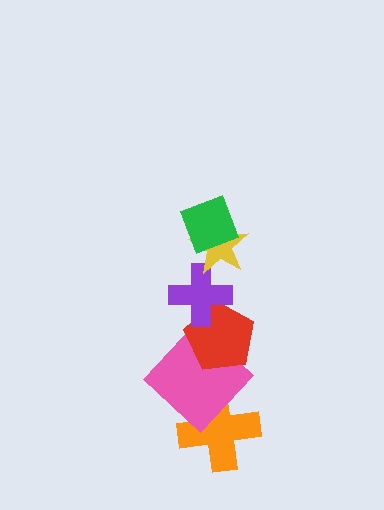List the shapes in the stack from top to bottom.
From top to bottom: the green diamond, the yellow star, the purple cross, the red pentagon, the pink diamond, the orange cross.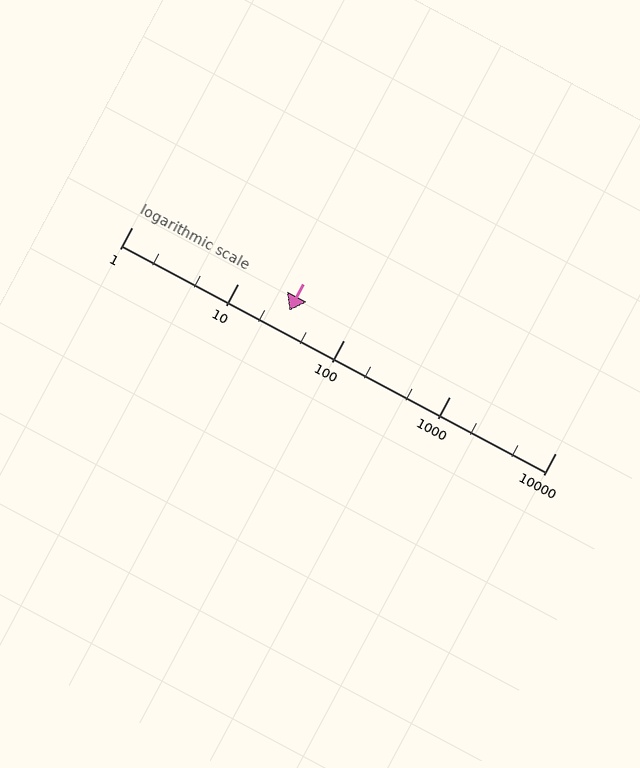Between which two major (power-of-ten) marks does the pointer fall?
The pointer is between 10 and 100.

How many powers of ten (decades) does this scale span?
The scale spans 4 decades, from 1 to 10000.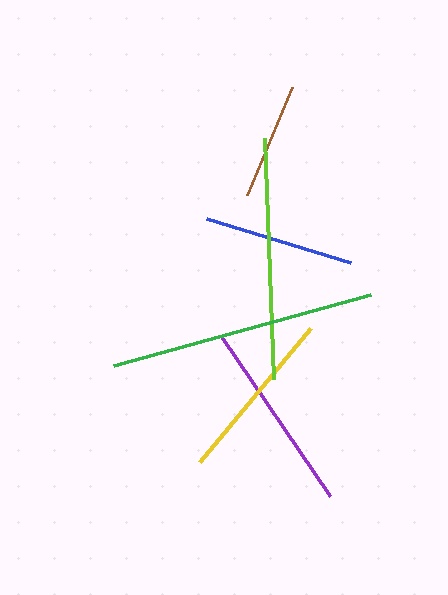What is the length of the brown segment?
The brown segment is approximately 117 pixels long.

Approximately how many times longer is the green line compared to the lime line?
The green line is approximately 1.1 times the length of the lime line.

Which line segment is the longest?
The green line is the longest at approximately 267 pixels.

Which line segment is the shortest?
The brown line is the shortest at approximately 117 pixels.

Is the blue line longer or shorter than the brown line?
The blue line is longer than the brown line.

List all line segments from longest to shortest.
From longest to shortest: green, lime, purple, yellow, blue, brown.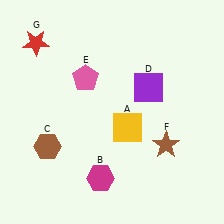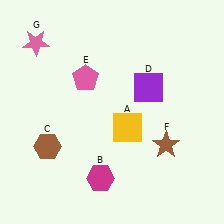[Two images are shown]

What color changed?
The star (G) changed from red in Image 1 to pink in Image 2.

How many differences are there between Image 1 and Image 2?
There is 1 difference between the two images.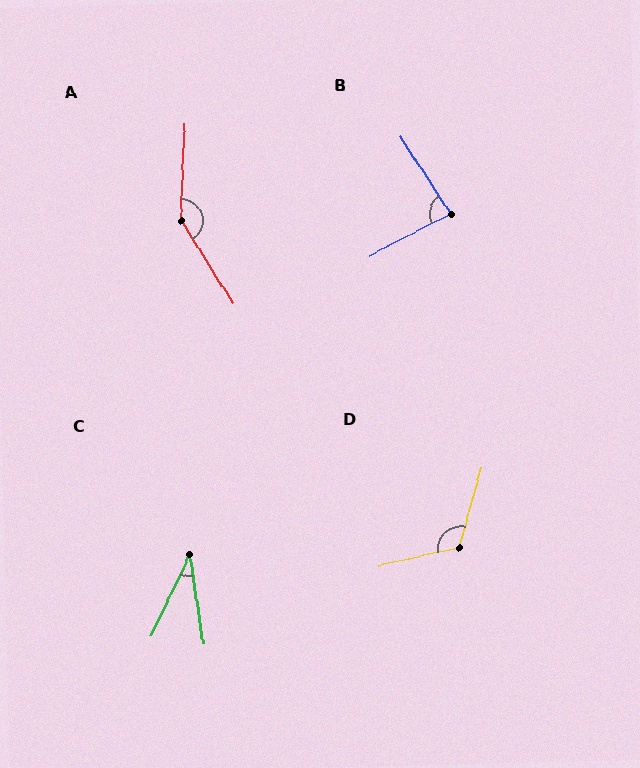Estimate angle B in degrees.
Approximately 84 degrees.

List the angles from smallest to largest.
C (34°), B (84°), D (119°), A (146°).